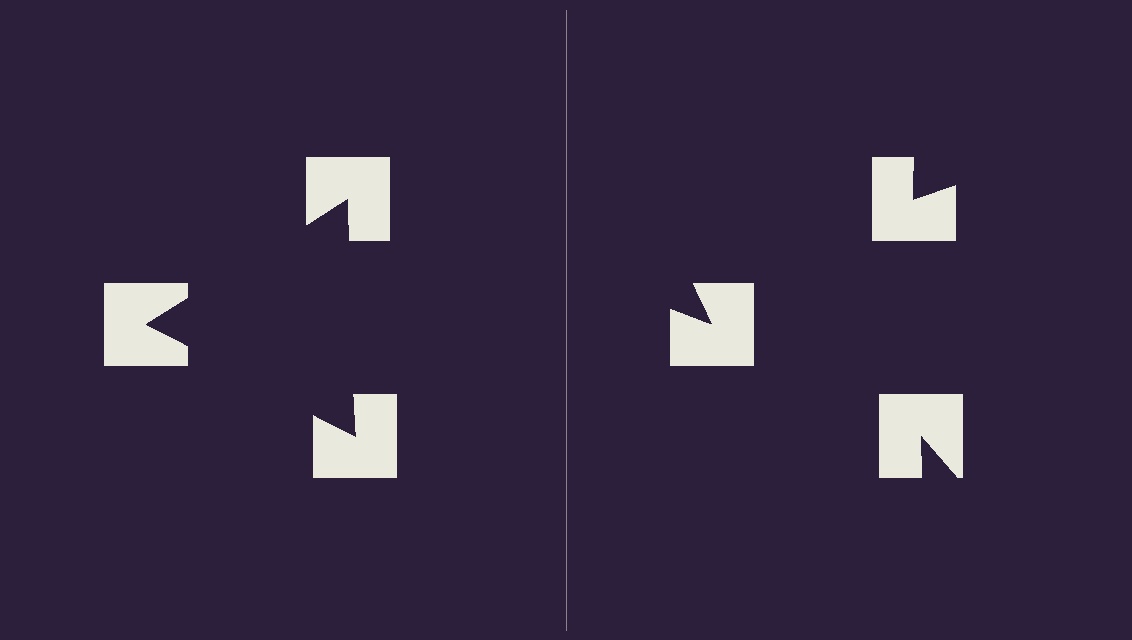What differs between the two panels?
The notched squares are positioned identically on both sides; only the wedge orientations differ. On the left they align to a triangle; on the right they are misaligned.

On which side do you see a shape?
An illusory triangle appears on the left side. On the right side the wedge cuts are rotated, so no coherent shape forms.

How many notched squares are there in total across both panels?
6 — 3 on each side.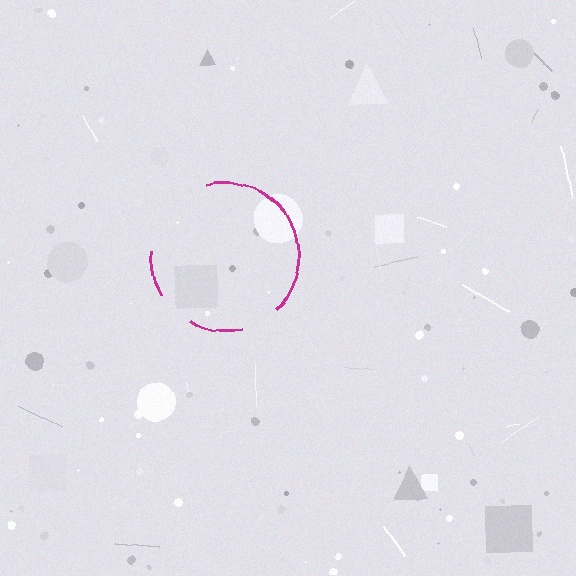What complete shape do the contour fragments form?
The contour fragments form a circle.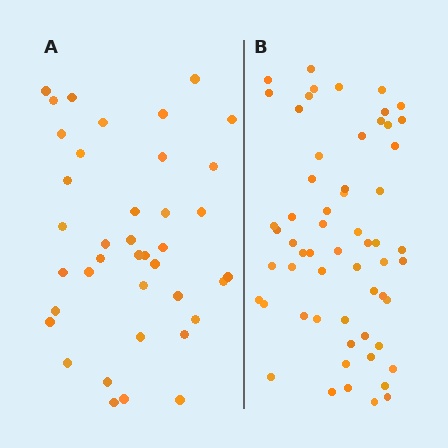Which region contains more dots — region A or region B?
Region B (the right region) has more dots.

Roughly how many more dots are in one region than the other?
Region B has approximately 20 more dots than region A.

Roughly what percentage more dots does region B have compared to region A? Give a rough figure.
About 50% more.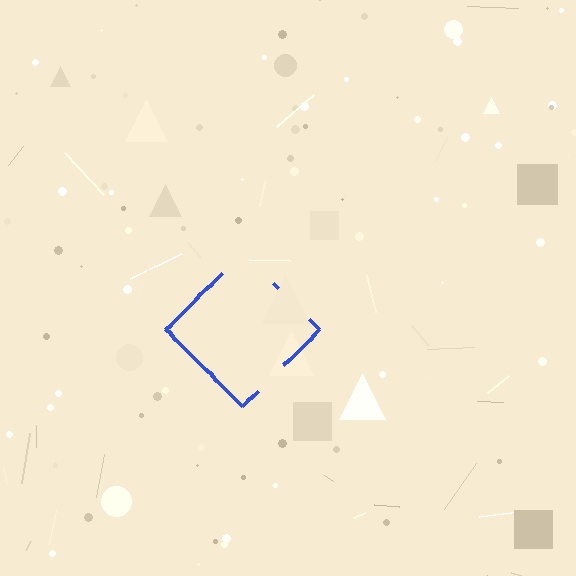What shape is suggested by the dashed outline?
The dashed outline suggests a diamond.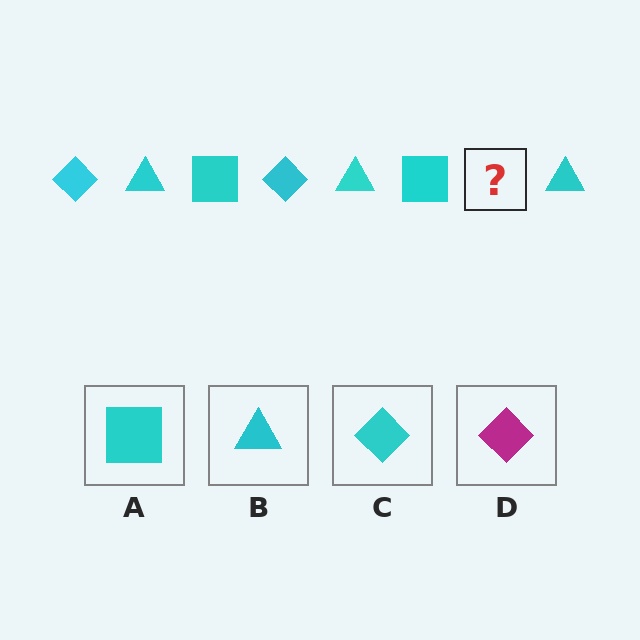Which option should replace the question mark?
Option C.